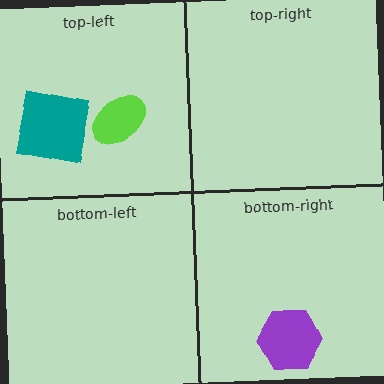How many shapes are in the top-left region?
2.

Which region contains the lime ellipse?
The top-left region.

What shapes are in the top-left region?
The lime ellipse, the teal square.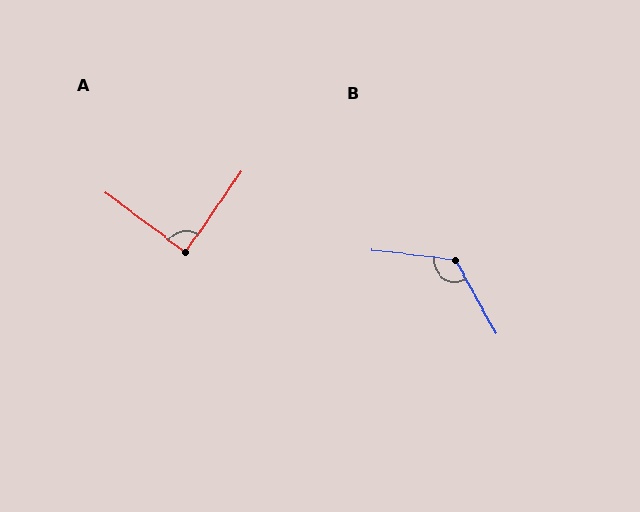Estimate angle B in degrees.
Approximately 126 degrees.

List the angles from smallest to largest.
A (88°), B (126°).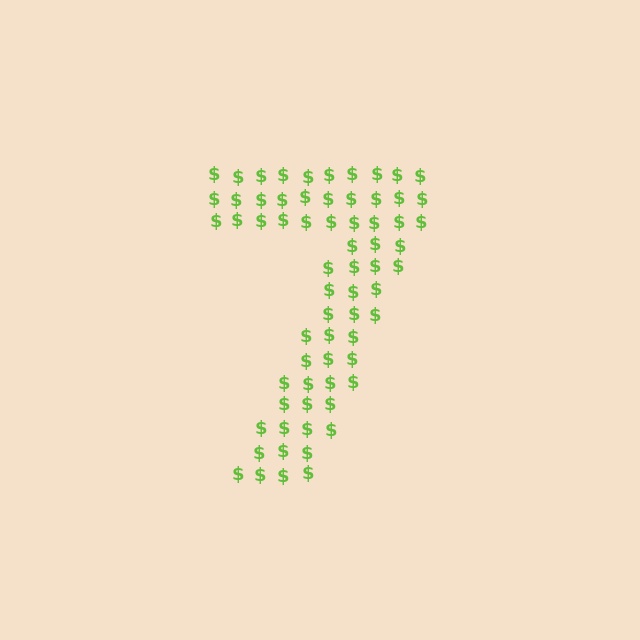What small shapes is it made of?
It is made of small dollar signs.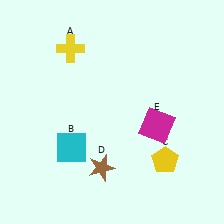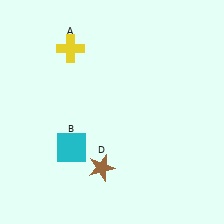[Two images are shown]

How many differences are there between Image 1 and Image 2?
There are 2 differences between the two images.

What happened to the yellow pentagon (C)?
The yellow pentagon (C) was removed in Image 2. It was in the bottom-right area of Image 1.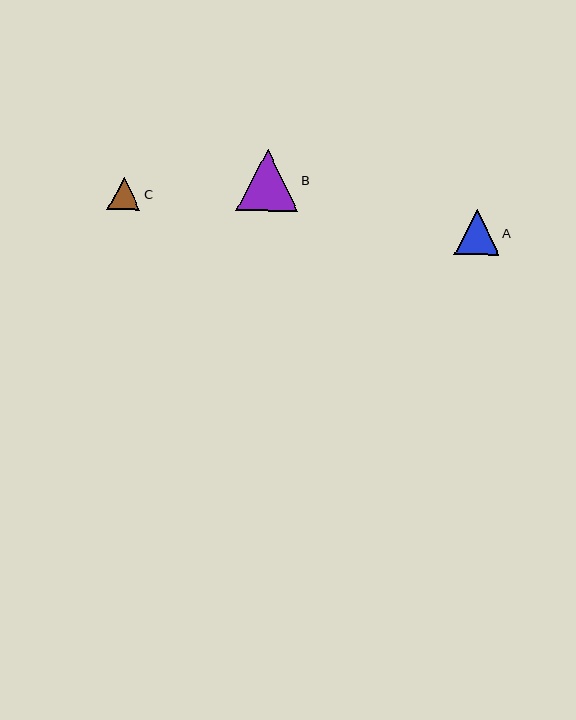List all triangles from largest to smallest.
From largest to smallest: B, A, C.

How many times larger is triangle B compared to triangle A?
Triangle B is approximately 1.4 times the size of triangle A.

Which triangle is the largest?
Triangle B is the largest with a size of approximately 62 pixels.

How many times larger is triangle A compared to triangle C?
Triangle A is approximately 1.4 times the size of triangle C.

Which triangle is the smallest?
Triangle C is the smallest with a size of approximately 33 pixels.